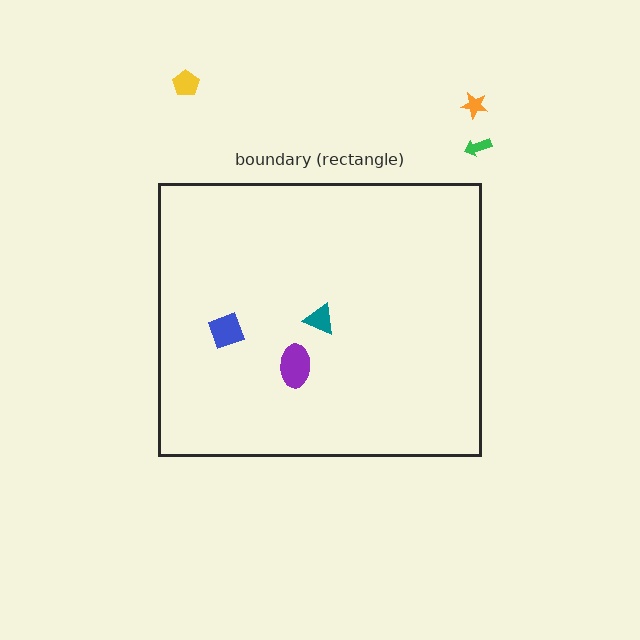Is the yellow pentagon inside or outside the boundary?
Outside.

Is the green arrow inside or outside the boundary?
Outside.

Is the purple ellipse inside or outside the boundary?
Inside.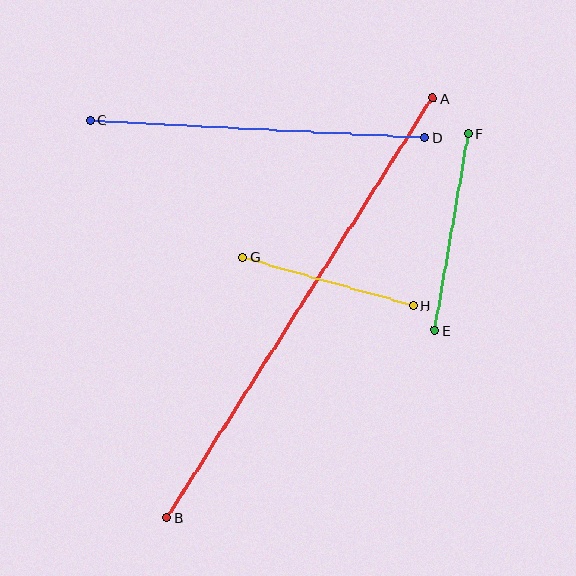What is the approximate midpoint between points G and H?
The midpoint is at approximately (328, 281) pixels.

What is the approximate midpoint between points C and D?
The midpoint is at approximately (257, 129) pixels.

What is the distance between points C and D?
The distance is approximately 334 pixels.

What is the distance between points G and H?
The distance is approximately 177 pixels.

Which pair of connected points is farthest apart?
Points A and B are farthest apart.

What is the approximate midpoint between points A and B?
The midpoint is at approximately (300, 308) pixels.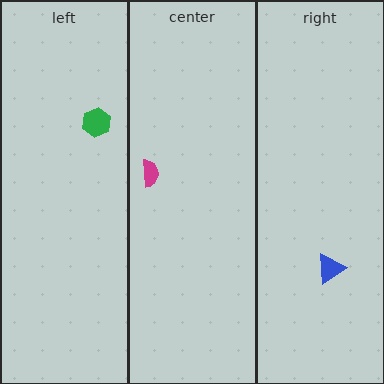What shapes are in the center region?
The magenta semicircle.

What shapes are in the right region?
The blue triangle.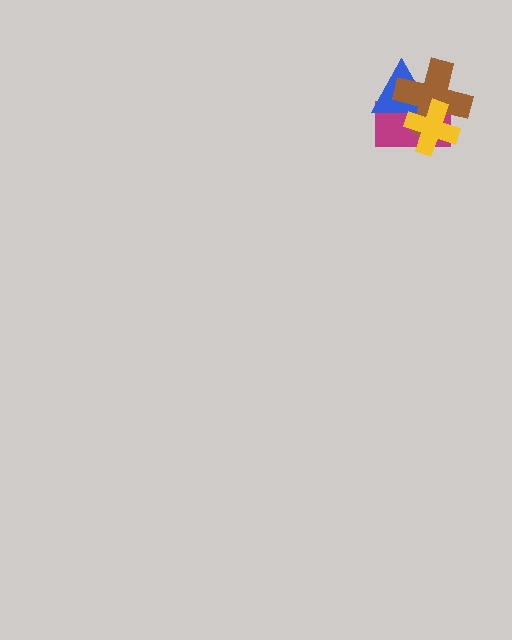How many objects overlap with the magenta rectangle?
3 objects overlap with the magenta rectangle.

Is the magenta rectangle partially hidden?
Yes, it is partially covered by another shape.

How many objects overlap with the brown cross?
3 objects overlap with the brown cross.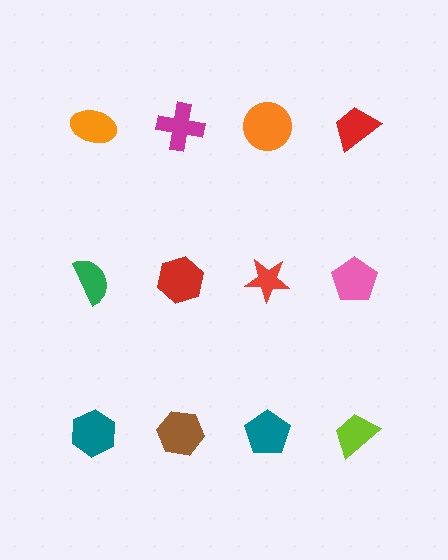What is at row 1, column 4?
A red trapezoid.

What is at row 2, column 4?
A pink pentagon.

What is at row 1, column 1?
An orange ellipse.